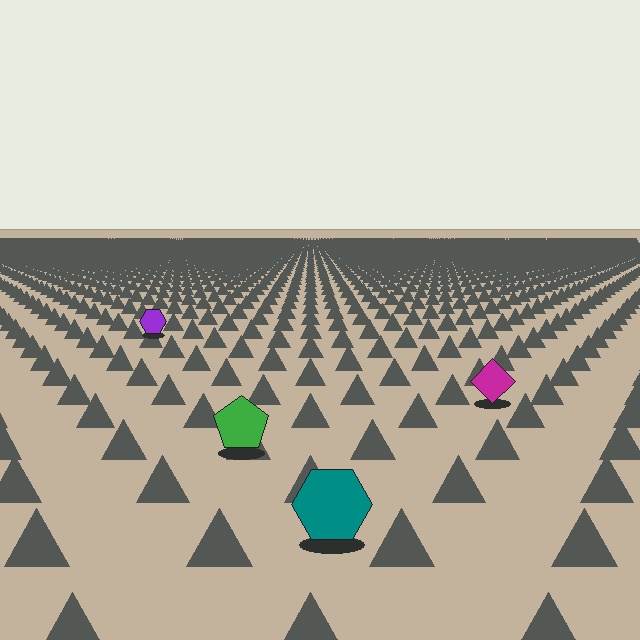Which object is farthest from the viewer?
The purple hexagon is farthest from the viewer. It appears smaller and the ground texture around it is denser.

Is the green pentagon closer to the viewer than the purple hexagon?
Yes. The green pentagon is closer — you can tell from the texture gradient: the ground texture is coarser near it.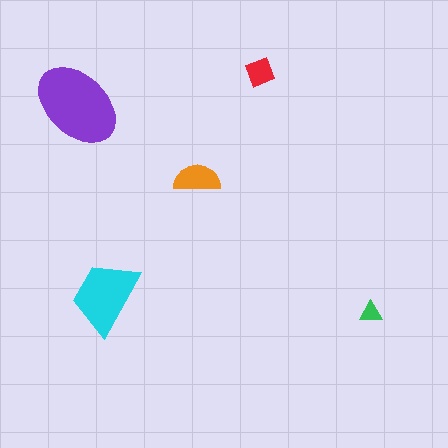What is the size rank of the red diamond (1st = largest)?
4th.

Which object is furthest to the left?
The purple ellipse is leftmost.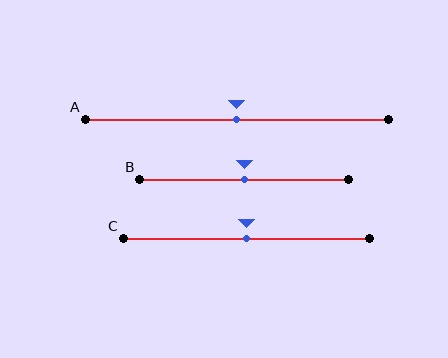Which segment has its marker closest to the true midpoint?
Segment A has its marker closest to the true midpoint.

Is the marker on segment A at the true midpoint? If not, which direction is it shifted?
Yes, the marker on segment A is at the true midpoint.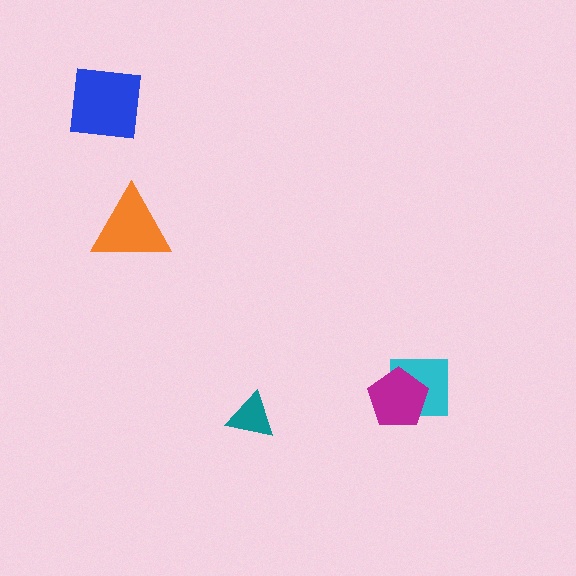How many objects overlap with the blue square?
0 objects overlap with the blue square.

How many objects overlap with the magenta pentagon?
1 object overlaps with the magenta pentagon.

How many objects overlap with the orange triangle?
0 objects overlap with the orange triangle.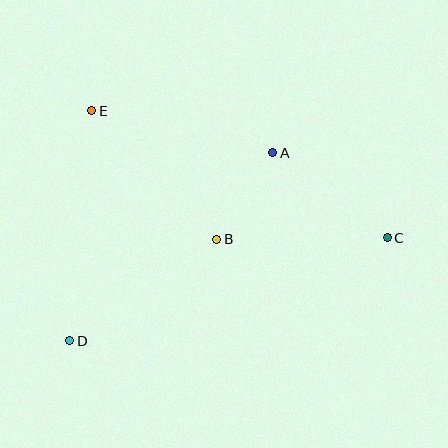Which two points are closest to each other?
Points A and B are closest to each other.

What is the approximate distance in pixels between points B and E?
The distance between B and E is approximately 179 pixels.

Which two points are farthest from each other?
Points C and D are farthest from each other.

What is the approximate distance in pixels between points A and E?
The distance between A and E is approximately 186 pixels.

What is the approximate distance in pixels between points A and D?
The distance between A and D is approximately 277 pixels.